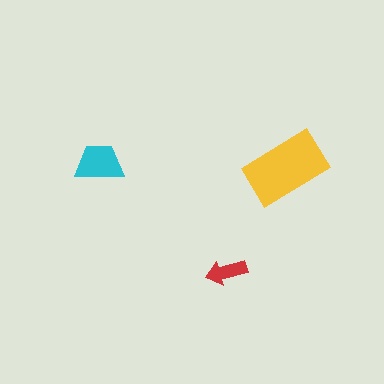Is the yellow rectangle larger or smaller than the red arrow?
Larger.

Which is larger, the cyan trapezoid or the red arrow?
The cyan trapezoid.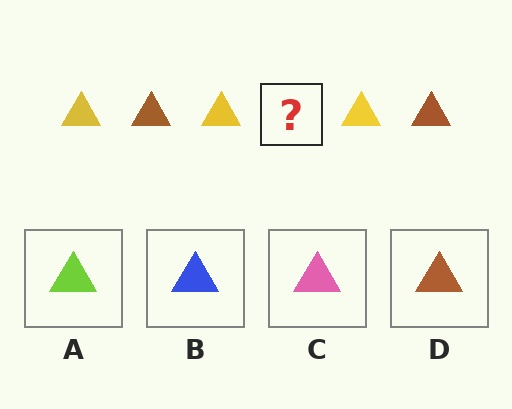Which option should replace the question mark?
Option D.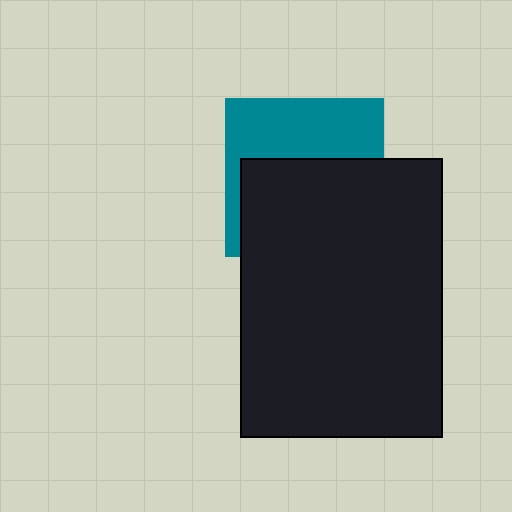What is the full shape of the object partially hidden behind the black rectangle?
The partially hidden object is a teal square.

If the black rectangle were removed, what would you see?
You would see the complete teal square.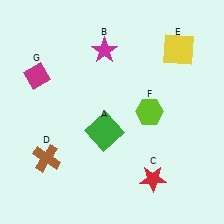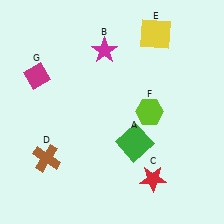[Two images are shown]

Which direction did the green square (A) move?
The green square (A) moved right.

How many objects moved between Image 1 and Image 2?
2 objects moved between the two images.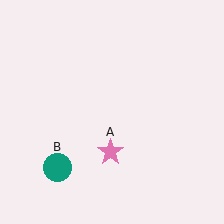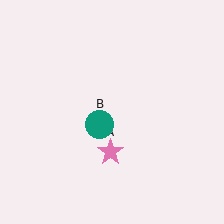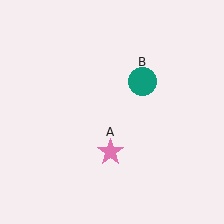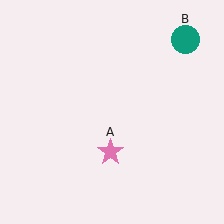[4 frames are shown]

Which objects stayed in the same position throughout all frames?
Pink star (object A) remained stationary.